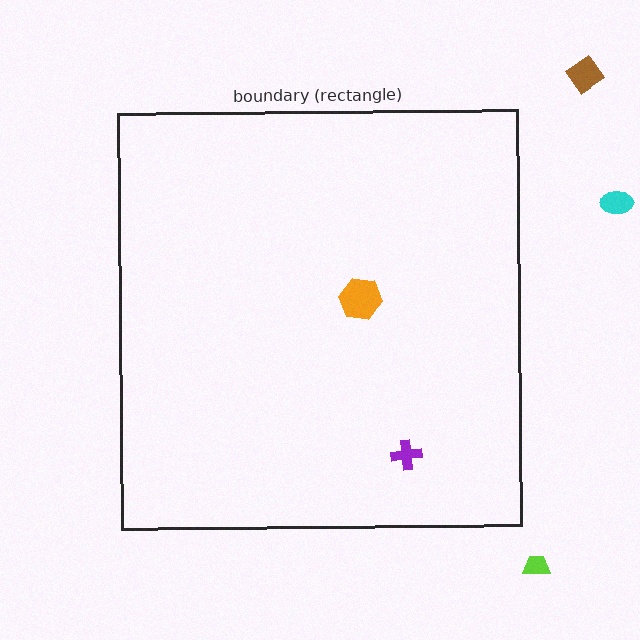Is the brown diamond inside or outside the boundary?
Outside.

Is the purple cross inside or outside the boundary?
Inside.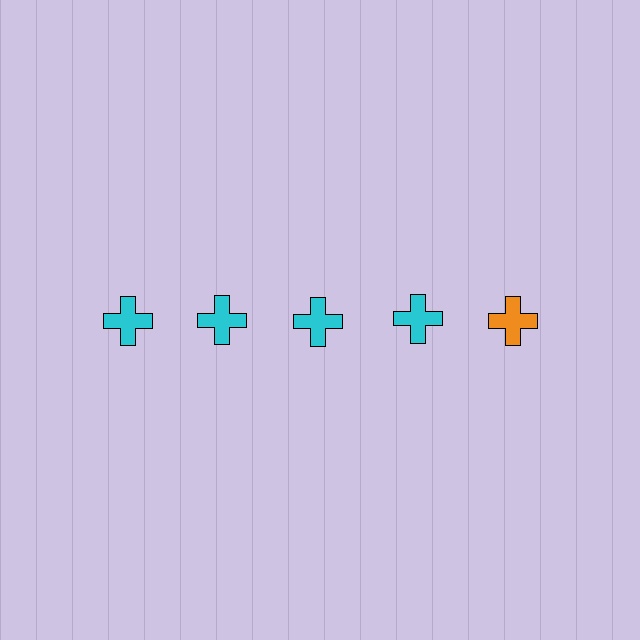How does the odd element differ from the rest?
It has a different color: orange instead of cyan.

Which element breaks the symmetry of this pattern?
The orange cross in the top row, rightmost column breaks the symmetry. All other shapes are cyan crosses.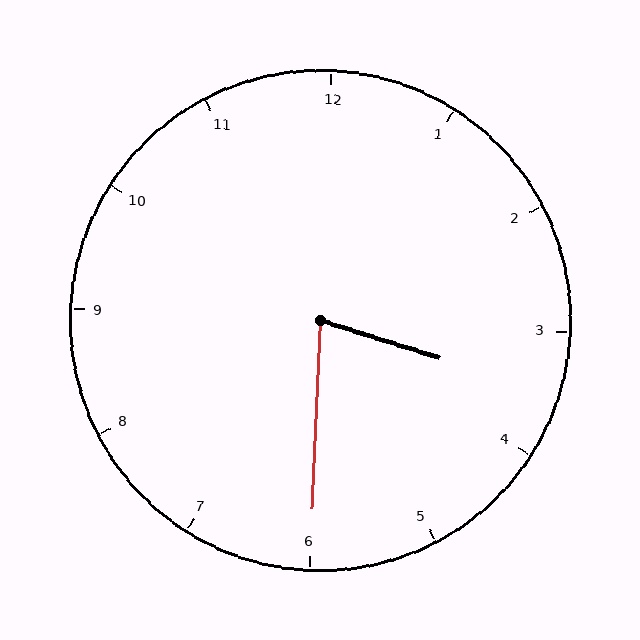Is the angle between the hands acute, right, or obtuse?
It is acute.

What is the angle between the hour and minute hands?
Approximately 75 degrees.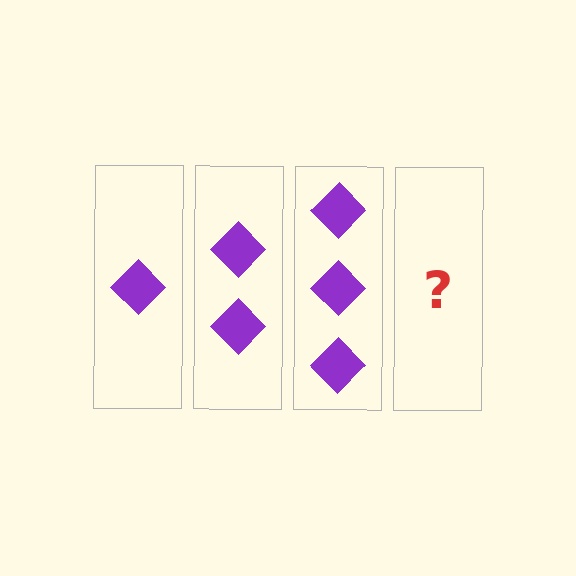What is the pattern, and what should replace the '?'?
The pattern is that each step adds one more diamond. The '?' should be 4 diamonds.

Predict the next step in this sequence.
The next step is 4 diamonds.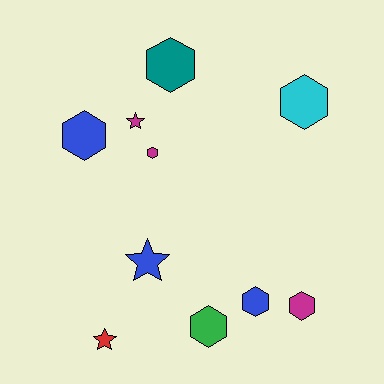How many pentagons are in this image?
There are no pentagons.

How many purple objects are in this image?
There are no purple objects.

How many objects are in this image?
There are 10 objects.